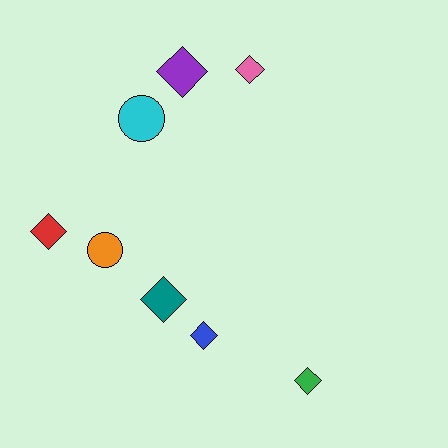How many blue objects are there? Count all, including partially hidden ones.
There is 1 blue object.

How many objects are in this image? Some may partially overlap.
There are 8 objects.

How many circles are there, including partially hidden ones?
There are 2 circles.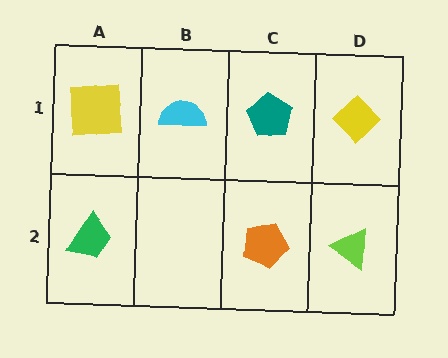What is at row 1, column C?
A teal pentagon.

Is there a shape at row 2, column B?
No, that cell is empty.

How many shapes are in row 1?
4 shapes.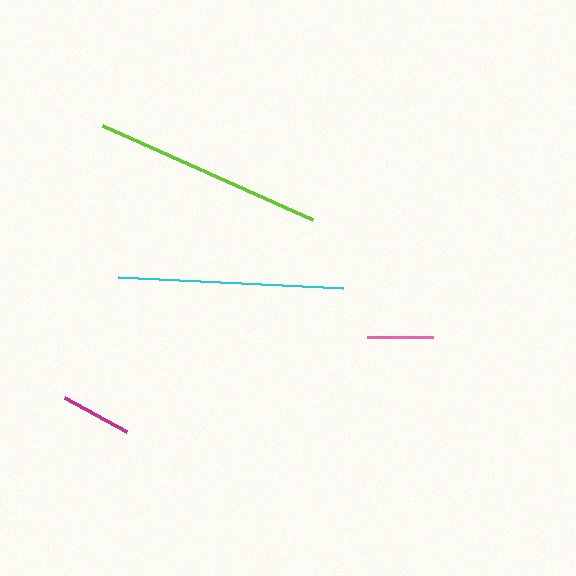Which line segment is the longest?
The lime line is the longest at approximately 230 pixels.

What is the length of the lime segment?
The lime segment is approximately 230 pixels long.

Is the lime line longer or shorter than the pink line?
The lime line is longer than the pink line.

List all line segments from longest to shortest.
From longest to shortest: lime, cyan, magenta, pink.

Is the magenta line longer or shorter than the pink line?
The magenta line is longer than the pink line.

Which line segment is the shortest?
The pink line is the shortest at approximately 66 pixels.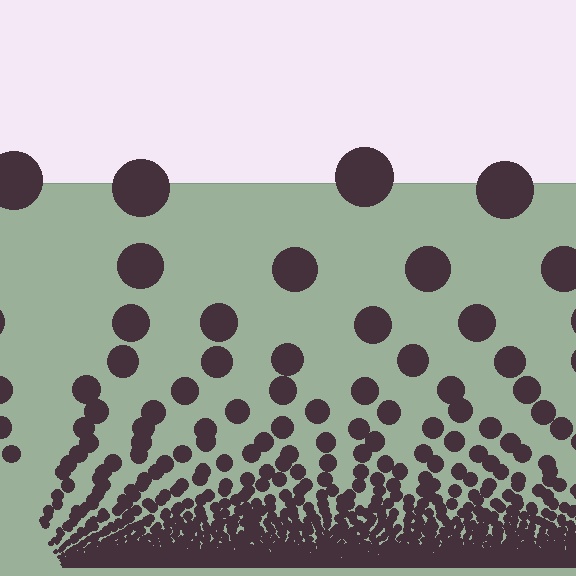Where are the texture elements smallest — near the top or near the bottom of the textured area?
Near the bottom.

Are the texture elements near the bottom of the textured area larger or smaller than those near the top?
Smaller. The gradient is inverted — elements near the bottom are smaller and denser.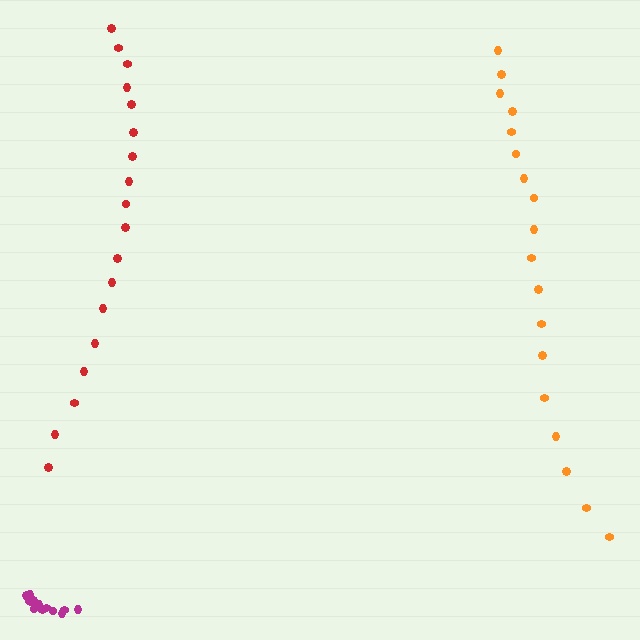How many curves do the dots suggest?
There are 3 distinct paths.